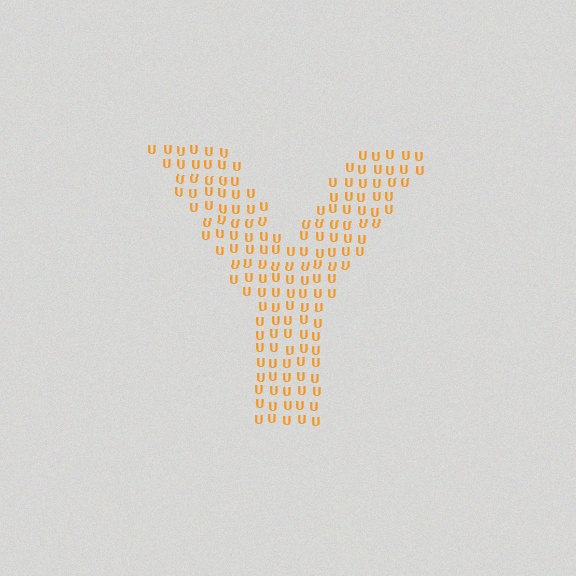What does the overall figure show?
The overall figure shows the letter Y.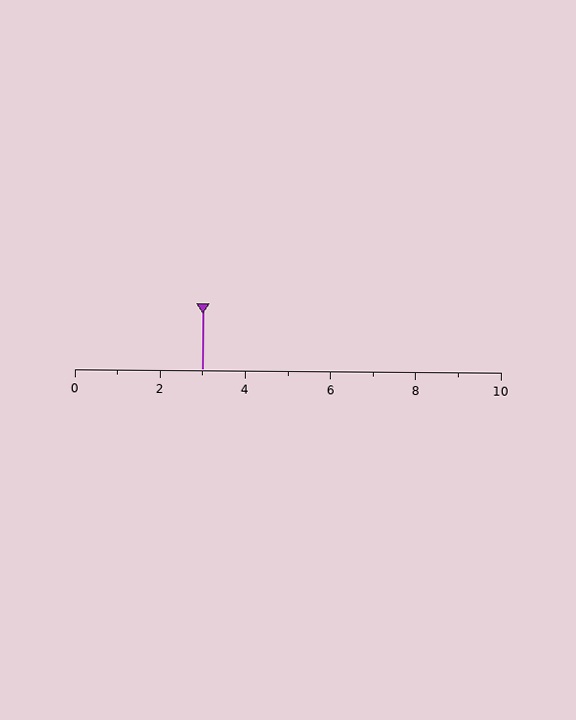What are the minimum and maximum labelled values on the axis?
The axis runs from 0 to 10.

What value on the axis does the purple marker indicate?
The marker indicates approximately 3.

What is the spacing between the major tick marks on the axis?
The major ticks are spaced 2 apart.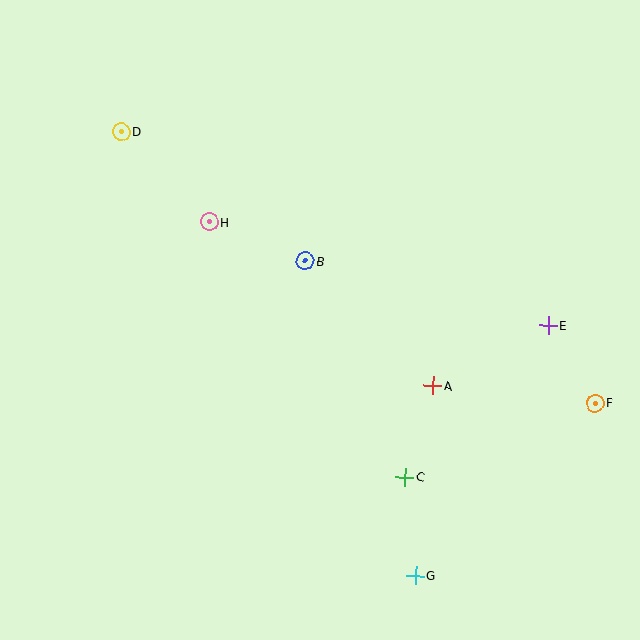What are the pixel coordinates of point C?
Point C is at (405, 477).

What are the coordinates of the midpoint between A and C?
The midpoint between A and C is at (419, 431).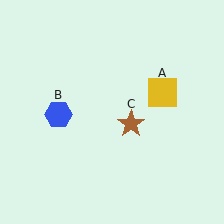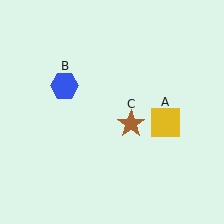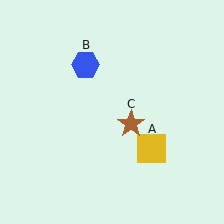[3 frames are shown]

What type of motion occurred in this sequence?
The yellow square (object A), blue hexagon (object B) rotated clockwise around the center of the scene.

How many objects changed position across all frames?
2 objects changed position: yellow square (object A), blue hexagon (object B).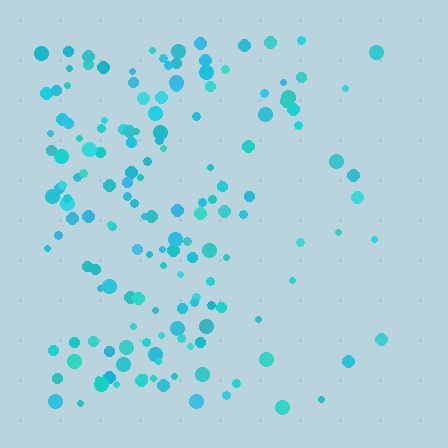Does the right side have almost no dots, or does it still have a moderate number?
Still a moderate number, just noticeably fewer than the left.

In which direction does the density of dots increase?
From right to left, with the left side densest.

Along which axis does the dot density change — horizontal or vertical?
Horizontal.